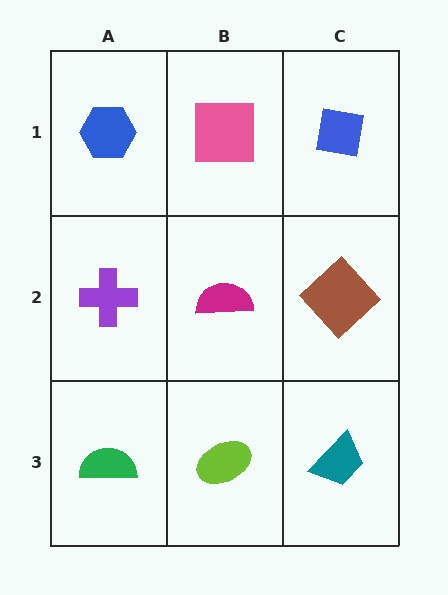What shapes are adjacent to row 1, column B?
A magenta semicircle (row 2, column B), a blue hexagon (row 1, column A), a blue square (row 1, column C).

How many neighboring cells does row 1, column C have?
2.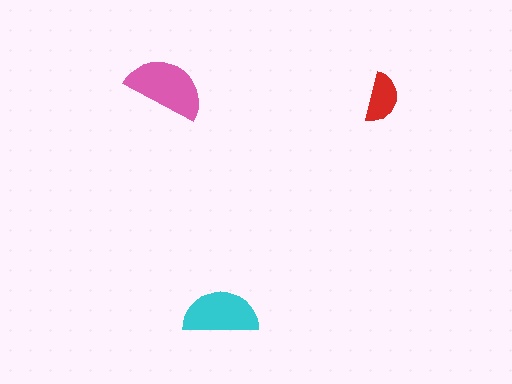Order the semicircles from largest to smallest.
the pink one, the cyan one, the red one.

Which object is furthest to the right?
The red semicircle is rightmost.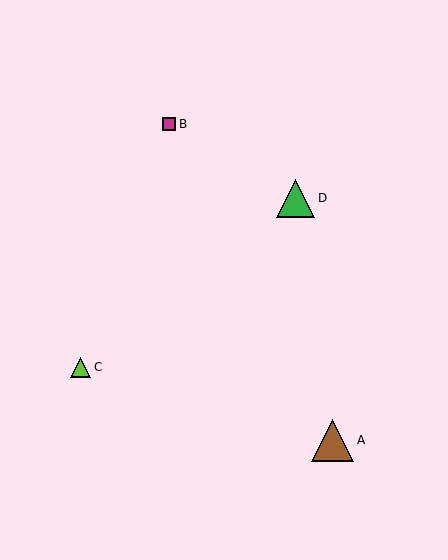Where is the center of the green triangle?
The center of the green triangle is at (296, 198).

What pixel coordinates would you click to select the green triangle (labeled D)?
Click at (296, 198) to select the green triangle D.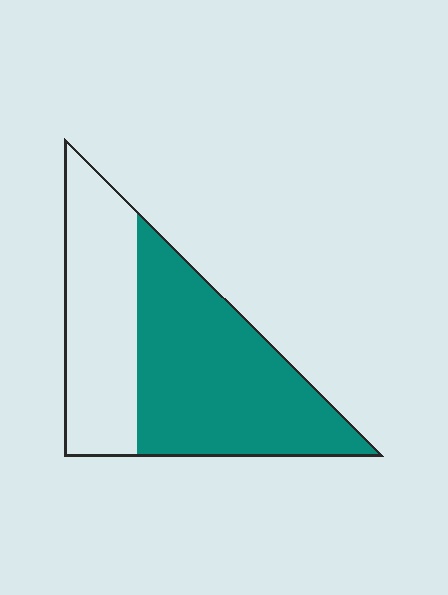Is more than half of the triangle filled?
Yes.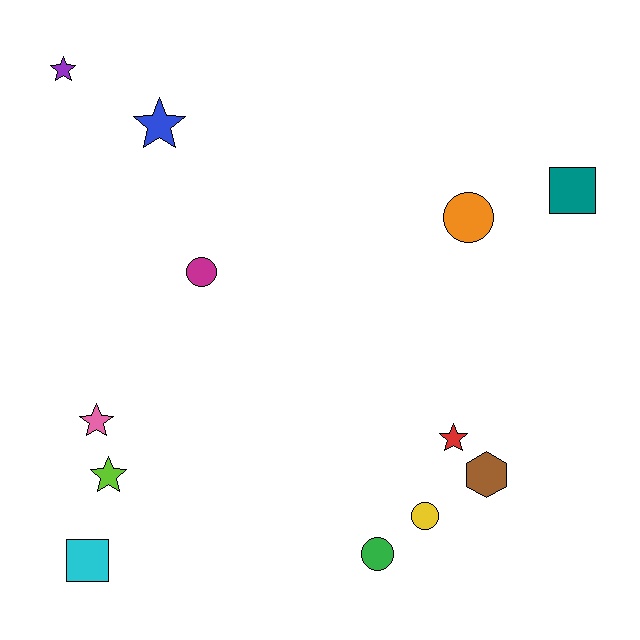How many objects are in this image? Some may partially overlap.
There are 12 objects.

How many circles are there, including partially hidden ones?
There are 4 circles.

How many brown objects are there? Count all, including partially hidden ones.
There is 1 brown object.